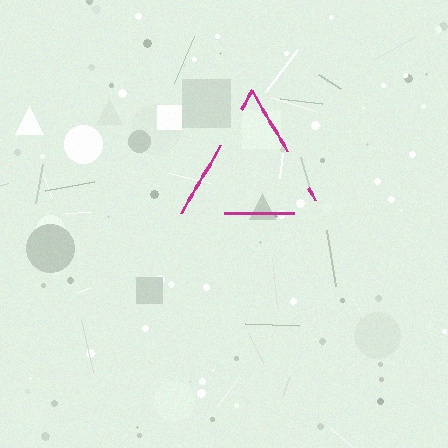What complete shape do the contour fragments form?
The contour fragments form a triangle.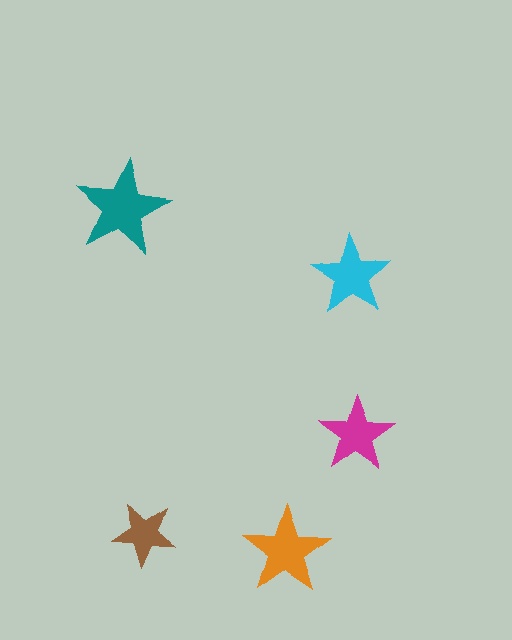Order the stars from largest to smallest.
the teal one, the orange one, the cyan one, the magenta one, the brown one.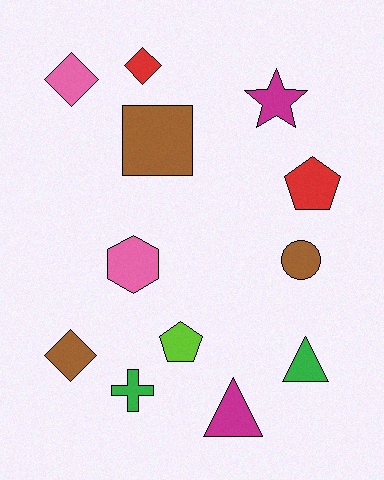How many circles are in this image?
There is 1 circle.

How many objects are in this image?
There are 12 objects.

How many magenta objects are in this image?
There are 2 magenta objects.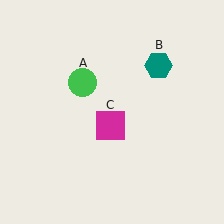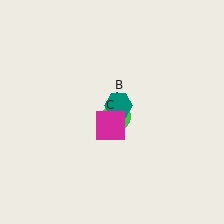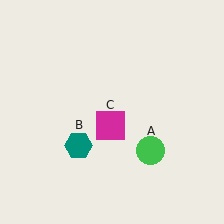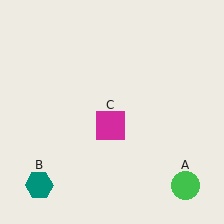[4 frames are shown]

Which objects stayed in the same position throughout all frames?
Magenta square (object C) remained stationary.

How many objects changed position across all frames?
2 objects changed position: green circle (object A), teal hexagon (object B).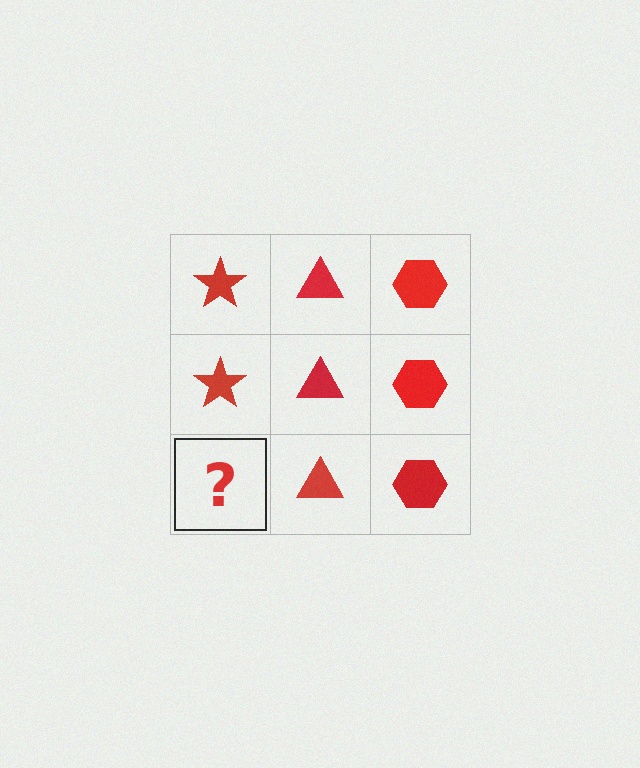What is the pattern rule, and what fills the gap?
The rule is that each column has a consistent shape. The gap should be filled with a red star.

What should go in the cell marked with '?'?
The missing cell should contain a red star.